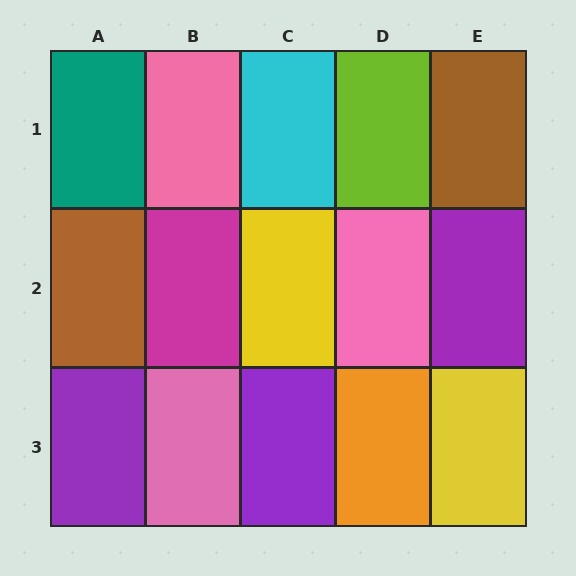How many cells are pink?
3 cells are pink.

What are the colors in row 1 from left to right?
Teal, pink, cyan, lime, brown.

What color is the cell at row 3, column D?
Orange.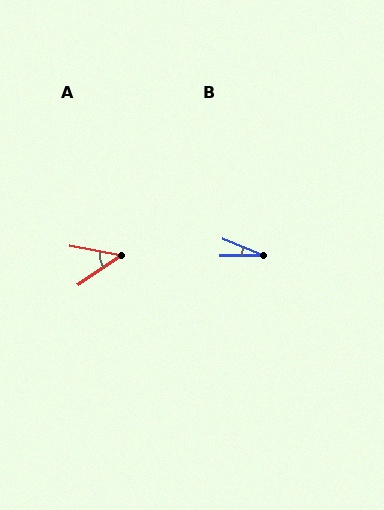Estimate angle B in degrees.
Approximately 22 degrees.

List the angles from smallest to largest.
B (22°), A (44°).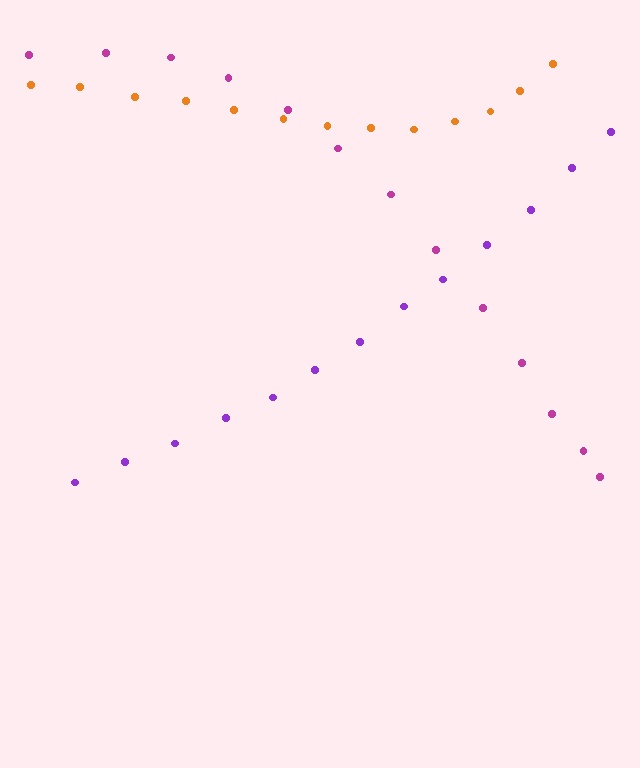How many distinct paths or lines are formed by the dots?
There are 3 distinct paths.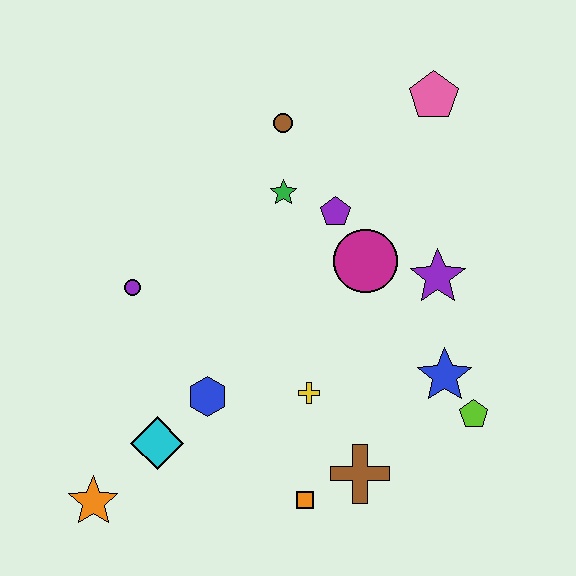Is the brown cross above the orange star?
Yes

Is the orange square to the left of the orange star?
No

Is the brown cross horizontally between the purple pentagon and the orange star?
No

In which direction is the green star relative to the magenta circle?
The green star is to the left of the magenta circle.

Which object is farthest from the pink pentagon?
The orange star is farthest from the pink pentagon.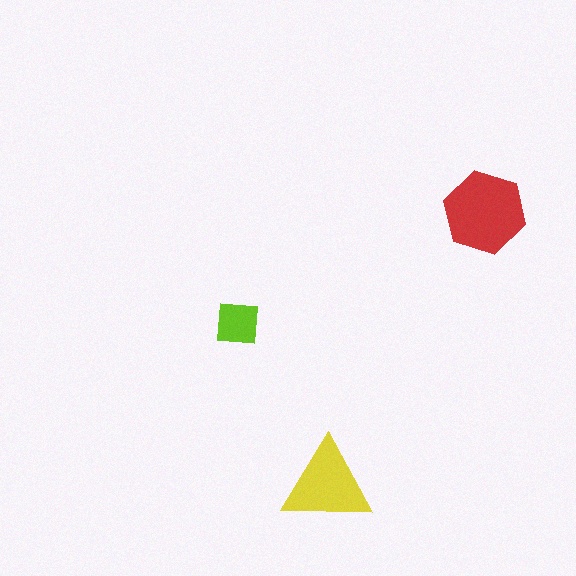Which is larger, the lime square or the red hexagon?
The red hexagon.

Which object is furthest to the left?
The lime square is leftmost.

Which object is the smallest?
The lime square.